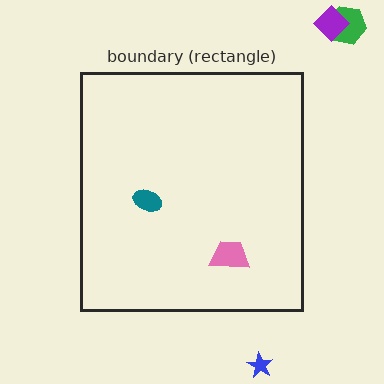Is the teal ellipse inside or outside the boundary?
Inside.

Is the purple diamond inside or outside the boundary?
Outside.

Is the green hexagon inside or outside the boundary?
Outside.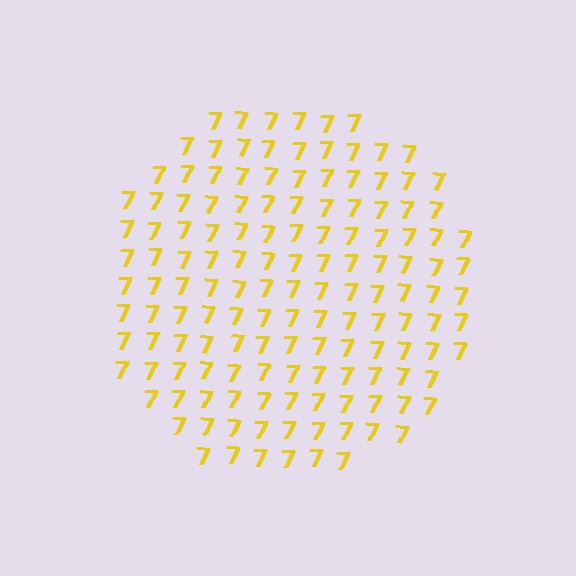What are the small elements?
The small elements are digit 7's.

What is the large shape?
The large shape is a circle.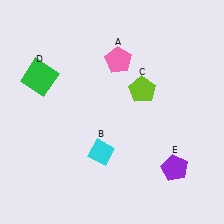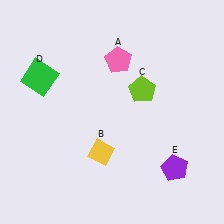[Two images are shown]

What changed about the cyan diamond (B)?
In Image 1, B is cyan. In Image 2, it changed to yellow.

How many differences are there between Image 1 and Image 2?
There is 1 difference between the two images.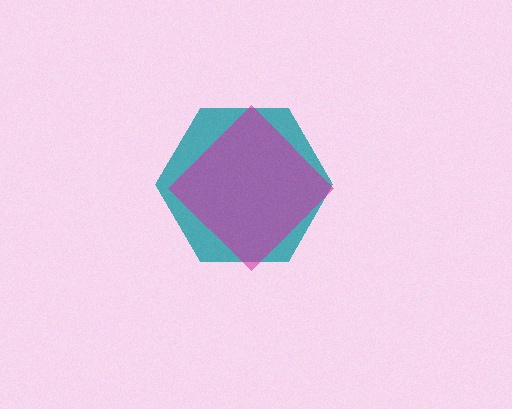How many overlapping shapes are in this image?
There are 2 overlapping shapes in the image.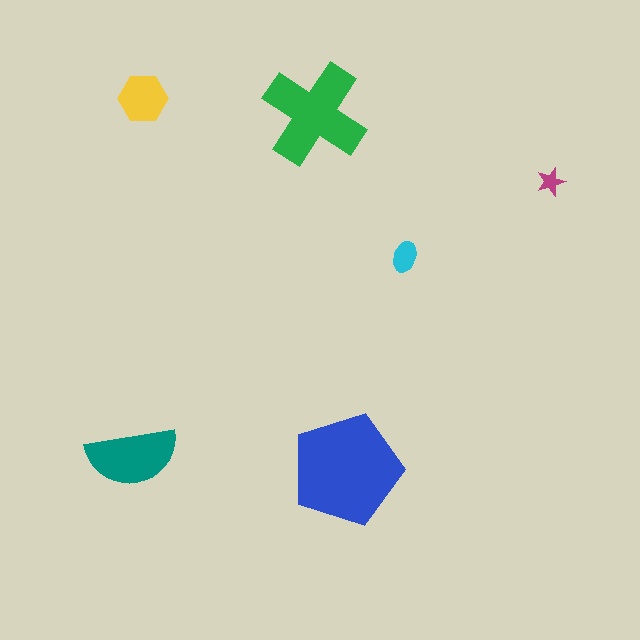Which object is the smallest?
The magenta star.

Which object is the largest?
The blue pentagon.